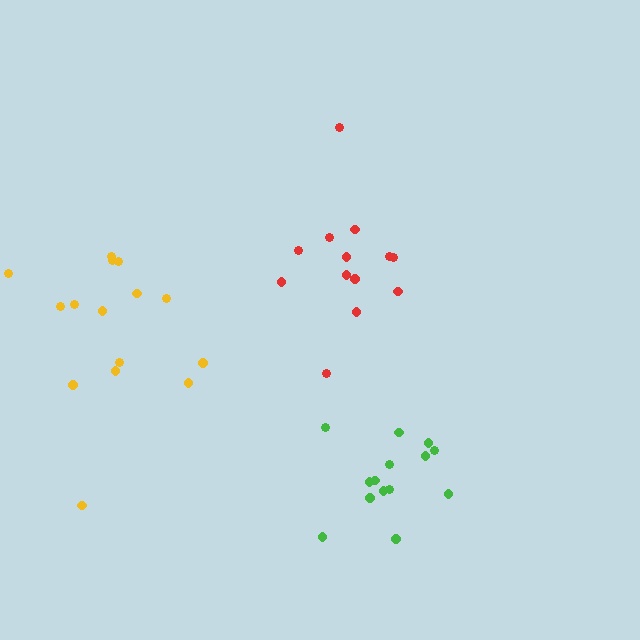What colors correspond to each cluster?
The clusters are colored: red, yellow, green.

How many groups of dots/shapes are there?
There are 3 groups.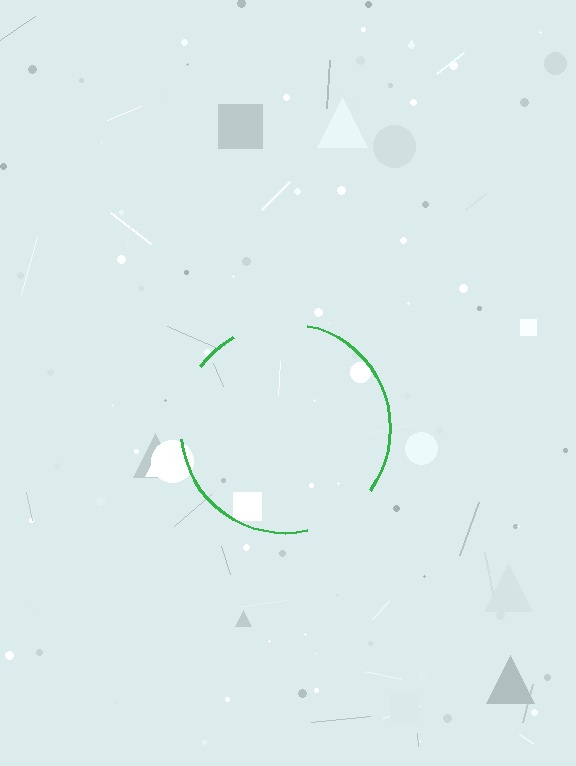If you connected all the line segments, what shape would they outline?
They would outline a circle.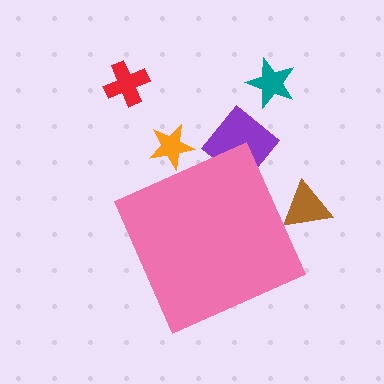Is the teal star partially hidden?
No, the teal star is fully visible.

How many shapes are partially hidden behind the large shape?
3 shapes are partially hidden.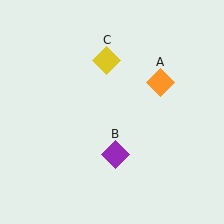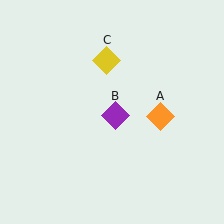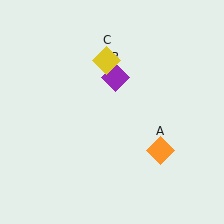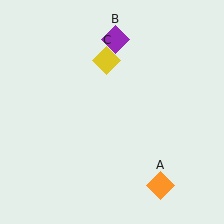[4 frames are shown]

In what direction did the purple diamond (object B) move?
The purple diamond (object B) moved up.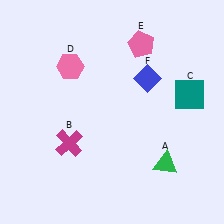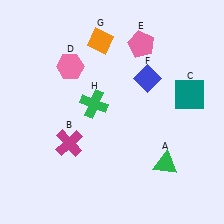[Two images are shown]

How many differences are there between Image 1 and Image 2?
There are 2 differences between the two images.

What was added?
An orange diamond (G), a green cross (H) were added in Image 2.